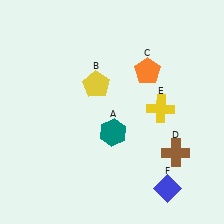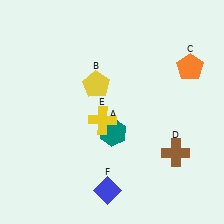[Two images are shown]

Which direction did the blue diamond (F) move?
The blue diamond (F) moved left.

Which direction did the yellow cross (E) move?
The yellow cross (E) moved left.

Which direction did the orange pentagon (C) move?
The orange pentagon (C) moved right.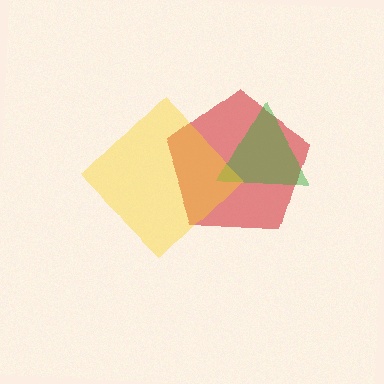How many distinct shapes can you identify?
There are 3 distinct shapes: a red pentagon, a green triangle, a yellow diamond.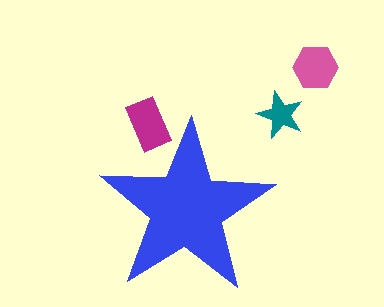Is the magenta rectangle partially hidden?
Yes, the magenta rectangle is partially hidden behind the blue star.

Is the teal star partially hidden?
No, the teal star is fully visible.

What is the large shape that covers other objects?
A blue star.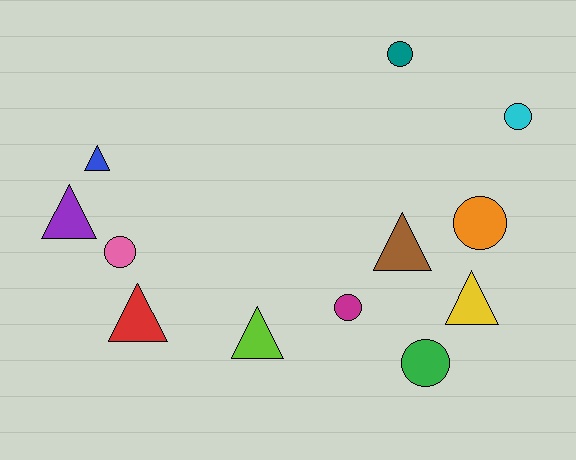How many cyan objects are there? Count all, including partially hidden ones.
There is 1 cyan object.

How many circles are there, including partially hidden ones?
There are 6 circles.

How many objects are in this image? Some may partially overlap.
There are 12 objects.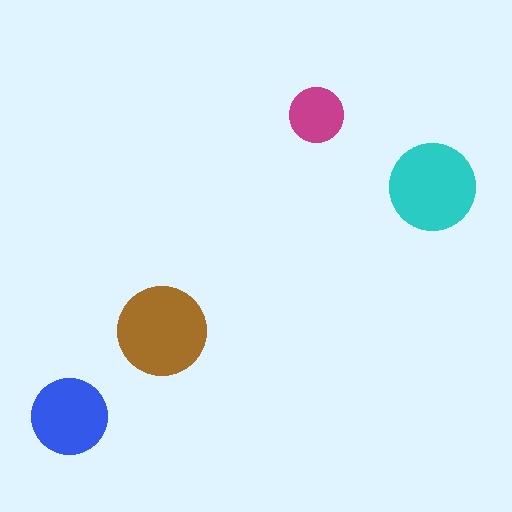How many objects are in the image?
There are 4 objects in the image.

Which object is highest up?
The magenta circle is topmost.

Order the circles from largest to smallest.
the brown one, the cyan one, the blue one, the magenta one.